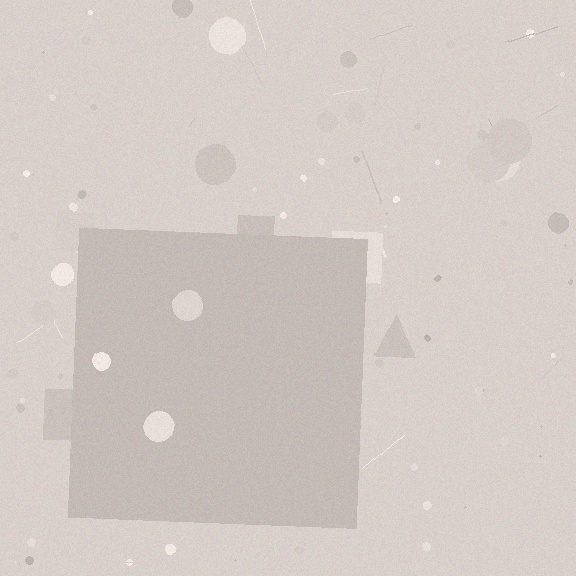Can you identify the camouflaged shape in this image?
The camouflaged shape is a square.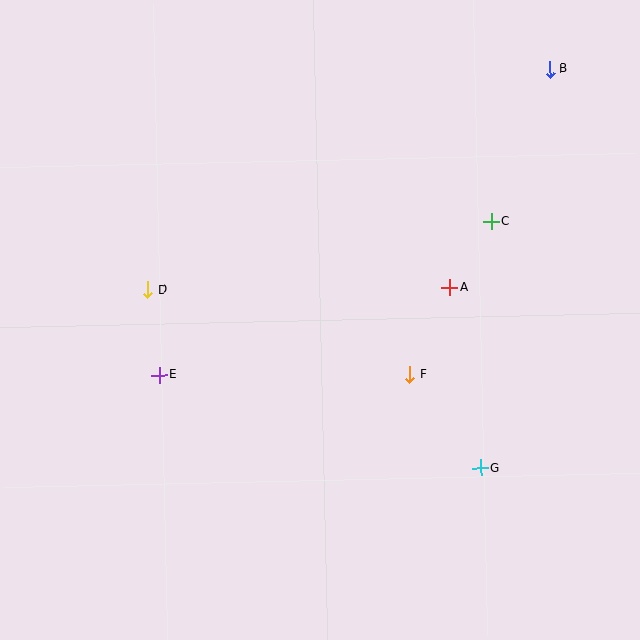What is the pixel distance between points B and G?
The distance between B and G is 405 pixels.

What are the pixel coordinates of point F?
Point F is at (410, 374).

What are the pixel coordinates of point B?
Point B is at (550, 69).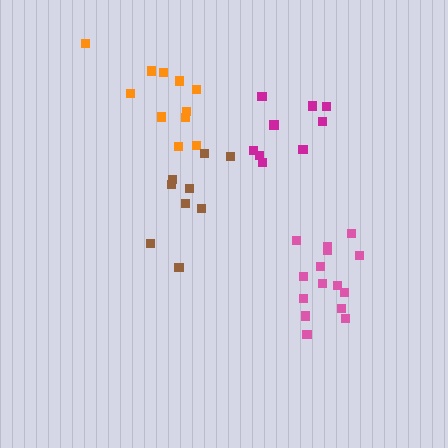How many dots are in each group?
Group 1: 9 dots, Group 2: 15 dots, Group 3: 11 dots, Group 4: 9 dots (44 total).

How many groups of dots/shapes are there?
There are 4 groups.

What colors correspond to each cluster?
The clusters are colored: magenta, pink, orange, brown.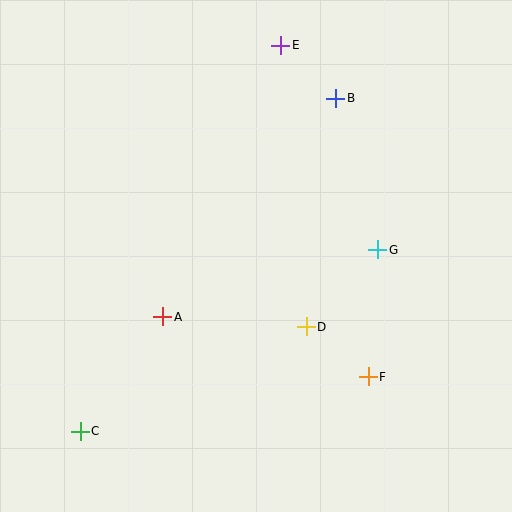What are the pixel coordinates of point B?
Point B is at (336, 98).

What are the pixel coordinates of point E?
Point E is at (281, 45).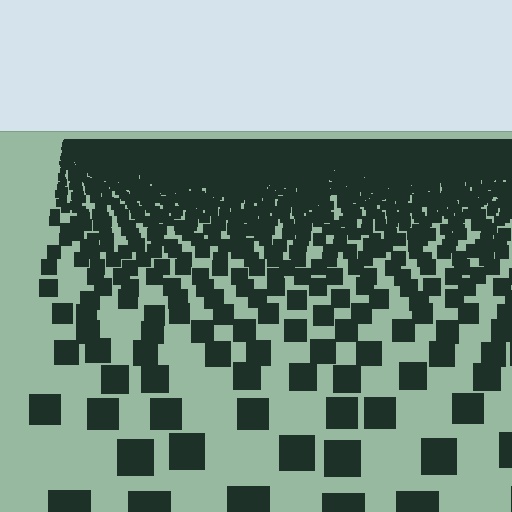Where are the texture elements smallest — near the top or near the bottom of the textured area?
Near the top.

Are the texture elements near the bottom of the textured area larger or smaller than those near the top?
Larger. Near the bottom, elements are closer to the viewer and appear at a bigger on-screen size.